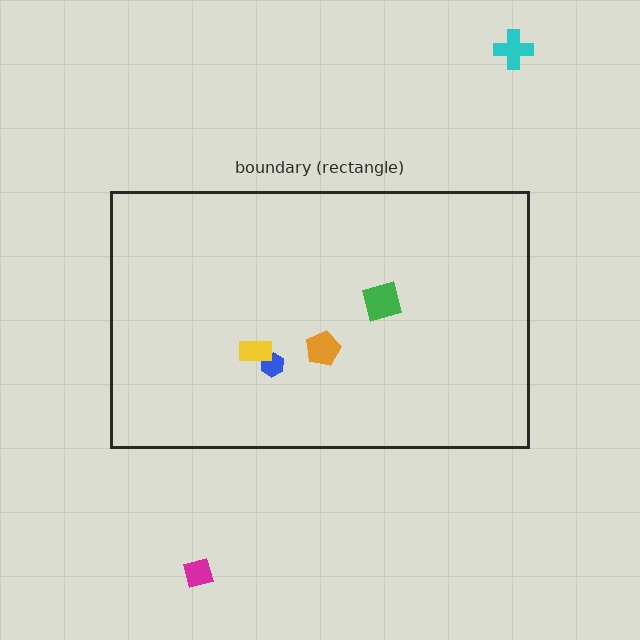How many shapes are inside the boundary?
4 inside, 2 outside.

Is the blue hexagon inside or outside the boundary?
Inside.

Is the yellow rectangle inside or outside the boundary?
Inside.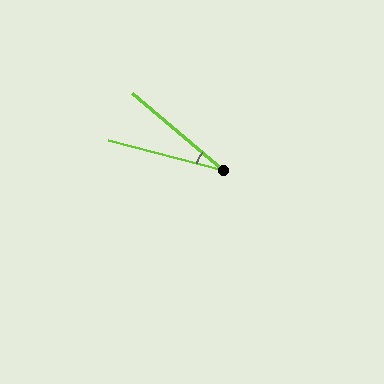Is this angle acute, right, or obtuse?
It is acute.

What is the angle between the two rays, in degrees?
Approximately 25 degrees.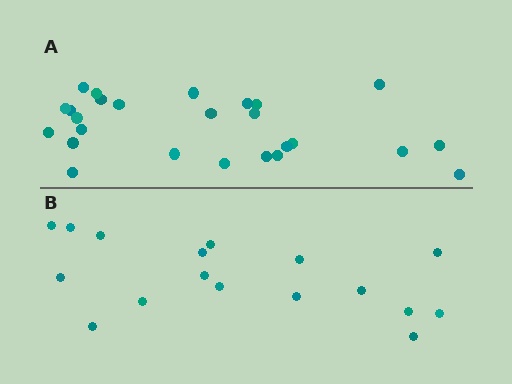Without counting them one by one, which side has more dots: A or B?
Region A (the top region) has more dots.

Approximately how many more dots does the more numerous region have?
Region A has roughly 8 or so more dots than region B.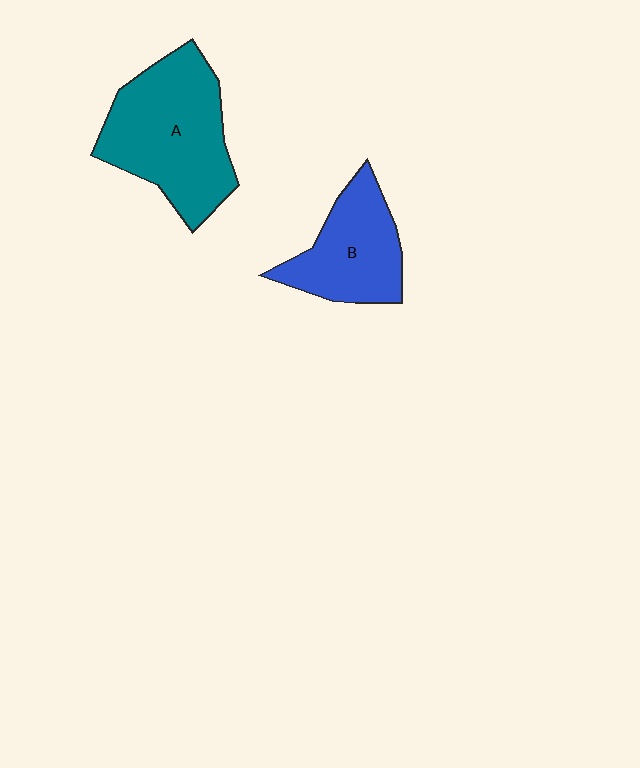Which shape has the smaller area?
Shape B (blue).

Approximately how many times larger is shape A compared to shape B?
Approximately 1.5 times.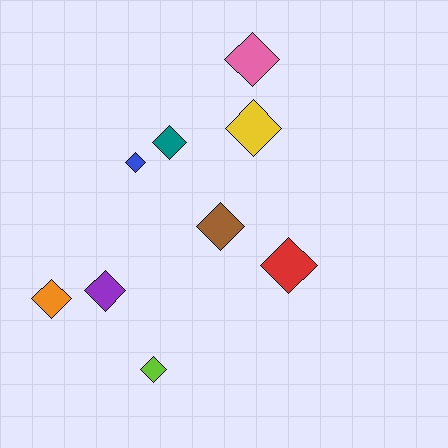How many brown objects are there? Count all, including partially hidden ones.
There is 1 brown object.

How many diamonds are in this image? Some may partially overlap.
There are 9 diamonds.